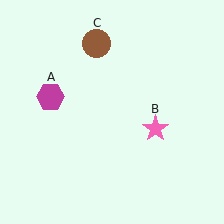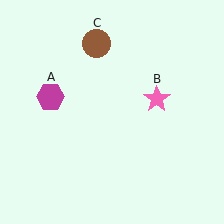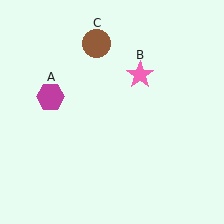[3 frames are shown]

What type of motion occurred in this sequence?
The pink star (object B) rotated counterclockwise around the center of the scene.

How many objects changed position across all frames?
1 object changed position: pink star (object B).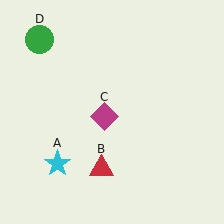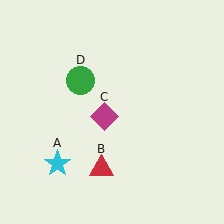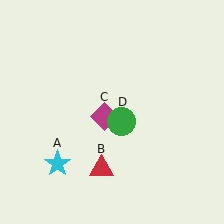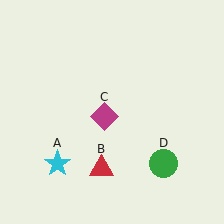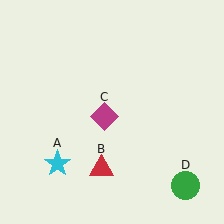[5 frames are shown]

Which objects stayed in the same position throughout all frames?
Cyan star (object A) and red triangle (object B) and magenta diamond (object C) remained stationary.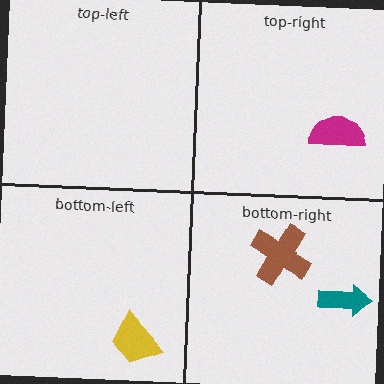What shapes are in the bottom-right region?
The teal arrow, the brown cross.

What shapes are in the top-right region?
The magenta semicircle.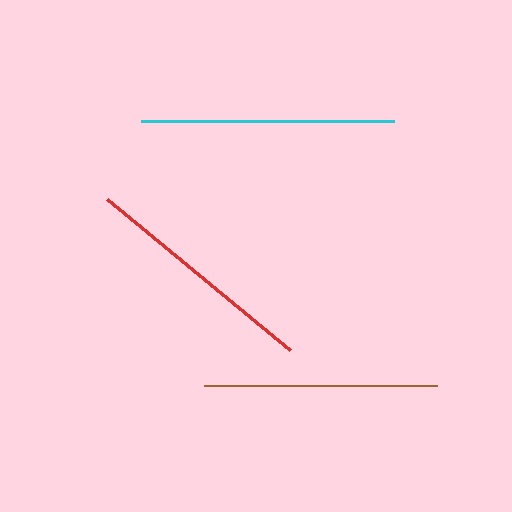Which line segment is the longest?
The cyan line is the longest at approximately 253 pixels.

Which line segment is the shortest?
The brown line is the shortest at approximately 233 pixels.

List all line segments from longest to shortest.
From longest to shortest: cyan, red, brown.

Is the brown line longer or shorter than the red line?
The red line is longer than the brown line.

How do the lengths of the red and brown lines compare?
The red and brown lines are approximately the same length.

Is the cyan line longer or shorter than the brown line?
The cyan line is longer than the brown line.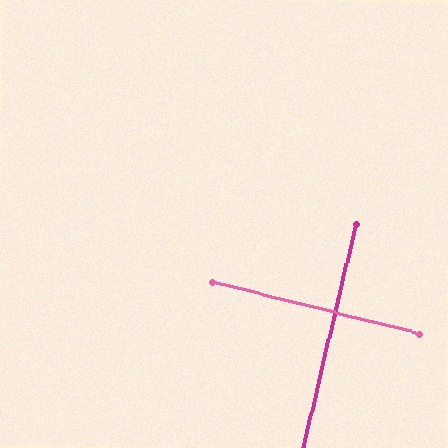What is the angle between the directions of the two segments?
Approximately 89 degrees.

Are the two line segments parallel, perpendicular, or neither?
Perpendicular — they meet at approximately 89°.